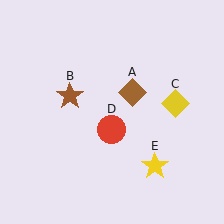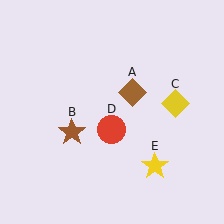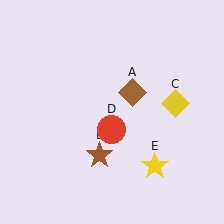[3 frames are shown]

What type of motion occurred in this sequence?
The brown star (object B) rotated counterclockwise around the center of the scene.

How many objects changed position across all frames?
1 object changed position: brown star (object B).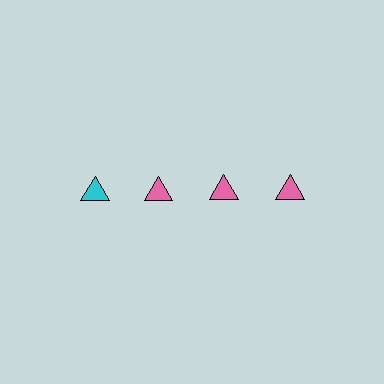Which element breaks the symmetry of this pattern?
The cyan triangle in the top row, leftmost column breaks the symmetry. All other shapes are pink triangles.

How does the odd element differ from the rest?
It has a different color: cyan instead of pink.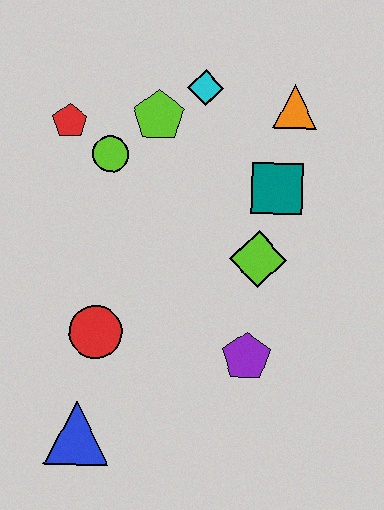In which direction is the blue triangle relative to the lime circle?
The blue triangle is below the lime circle.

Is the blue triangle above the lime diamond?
No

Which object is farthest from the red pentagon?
The blue triangle is farthest from the red pentagon.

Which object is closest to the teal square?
The lime diamond is closest to the teal square.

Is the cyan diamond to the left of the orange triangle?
Yes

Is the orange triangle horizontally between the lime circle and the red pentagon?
No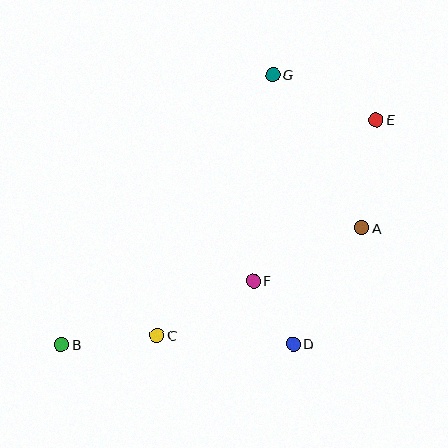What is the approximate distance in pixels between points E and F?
The distance between E and F is approximately 202 pixels.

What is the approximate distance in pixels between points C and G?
The distance between C and G is approximately 285 pixels.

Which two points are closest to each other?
Points D and F are closest to each other.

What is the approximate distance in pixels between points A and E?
The distance between A and E is approximately 109 pixels.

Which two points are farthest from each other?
Points B and E are farthest from each other.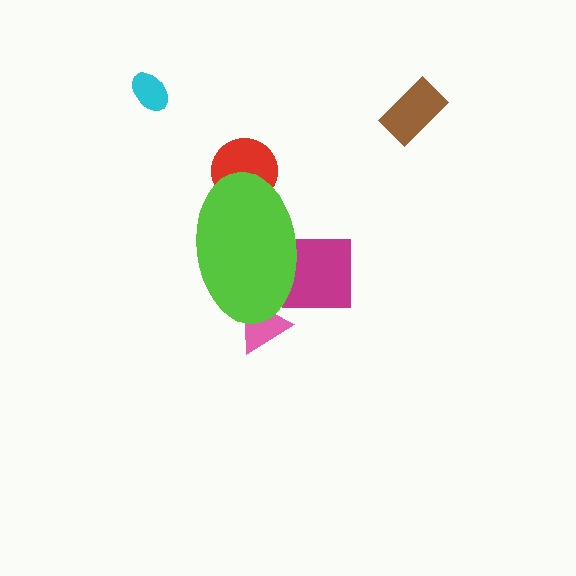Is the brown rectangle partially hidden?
No, the brown rectangle is fully visible.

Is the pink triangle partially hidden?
Yes, the pink triangle is partially hidden behind the lime ellipse.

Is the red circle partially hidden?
Yes, the red circle is partially hidden behind the lime ellipse.